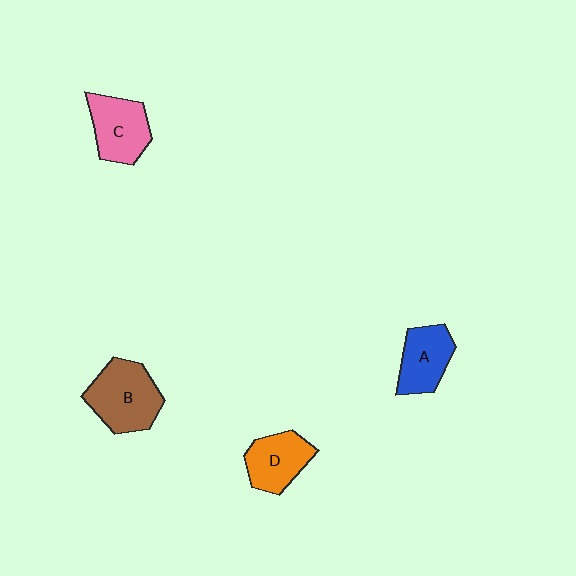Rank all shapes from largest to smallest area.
From largest to smallest: B (brown), C (pink), D (orange), A (blue).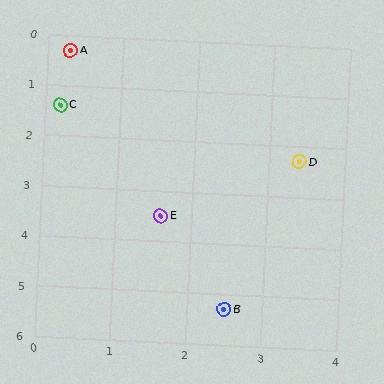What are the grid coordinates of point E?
Point E is at approximately (1.6, 3.5).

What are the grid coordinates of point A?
Point A is at approximately (0.3, 0.3).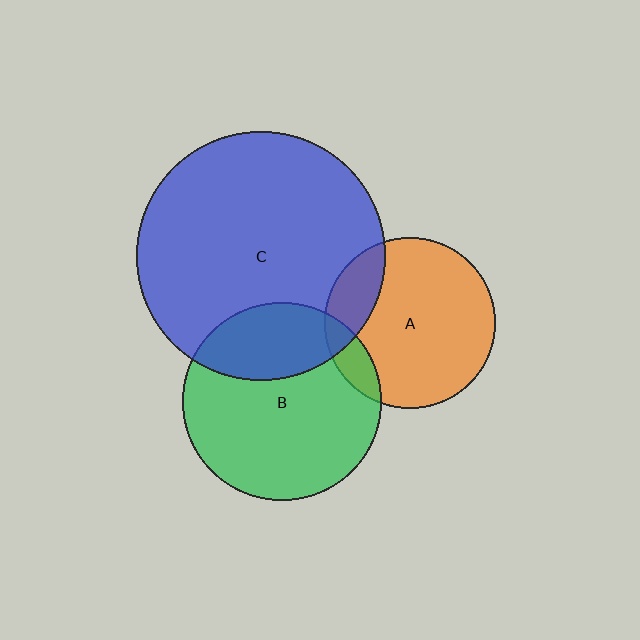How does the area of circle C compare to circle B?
Approximately 1.6 times.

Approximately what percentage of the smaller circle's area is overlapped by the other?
Approximately 30%.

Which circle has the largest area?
Circle C (blue).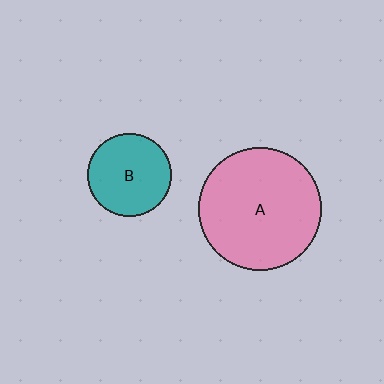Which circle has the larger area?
Circle A (pink).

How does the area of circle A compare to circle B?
Approximately 2.2 times.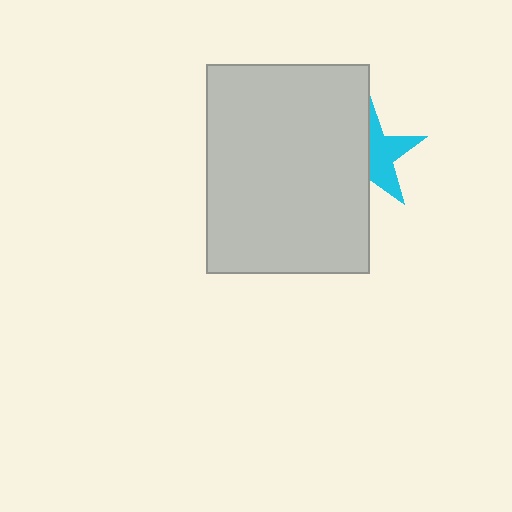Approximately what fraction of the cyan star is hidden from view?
Roughly 51% of the cyan star is hidden behind the light gray rectangle.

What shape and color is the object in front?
The object in front is a light gray rectangle.